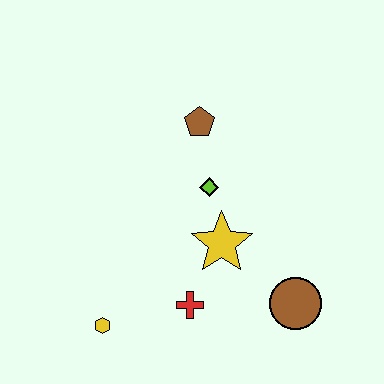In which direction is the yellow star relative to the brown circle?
The yellow star is to the left of the brown circle.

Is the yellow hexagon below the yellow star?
Yes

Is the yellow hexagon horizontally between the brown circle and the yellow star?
No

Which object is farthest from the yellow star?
The yellow hexagon is farthest from the yellow star.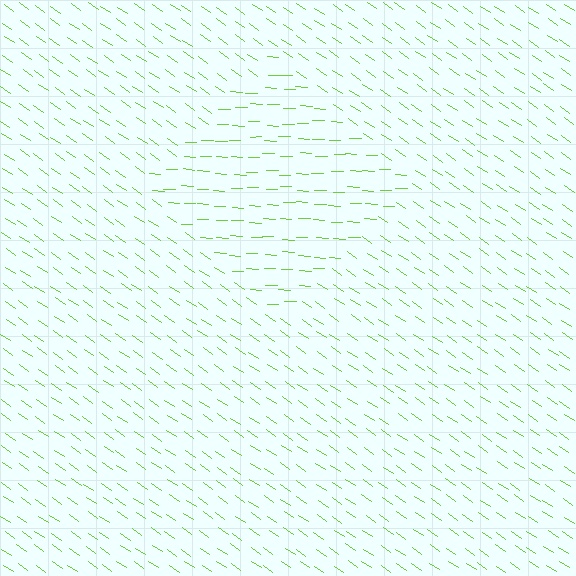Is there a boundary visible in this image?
Yes, there is a texture boundary formed by a change in line orientation.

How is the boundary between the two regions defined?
The boundary is defined purely by a change in line orientation (approximately 32 degrees difference). All lines are the same color and thickness.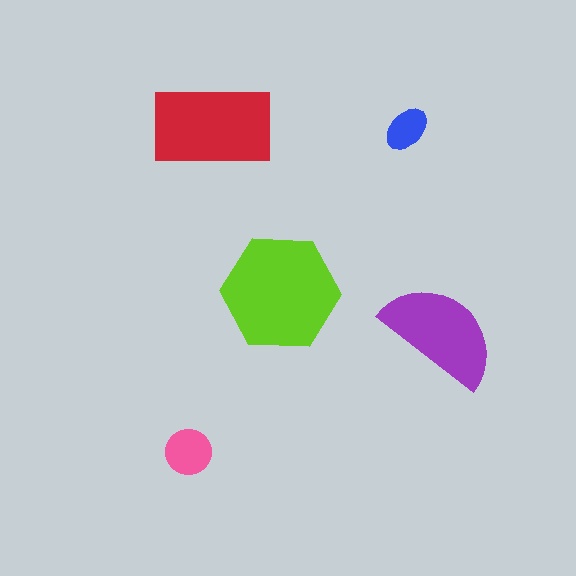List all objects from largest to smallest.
The lime hexagon, the red rectangle, the purple semicircle, the pink circle, the blue ellipse.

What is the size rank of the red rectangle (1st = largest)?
2nd.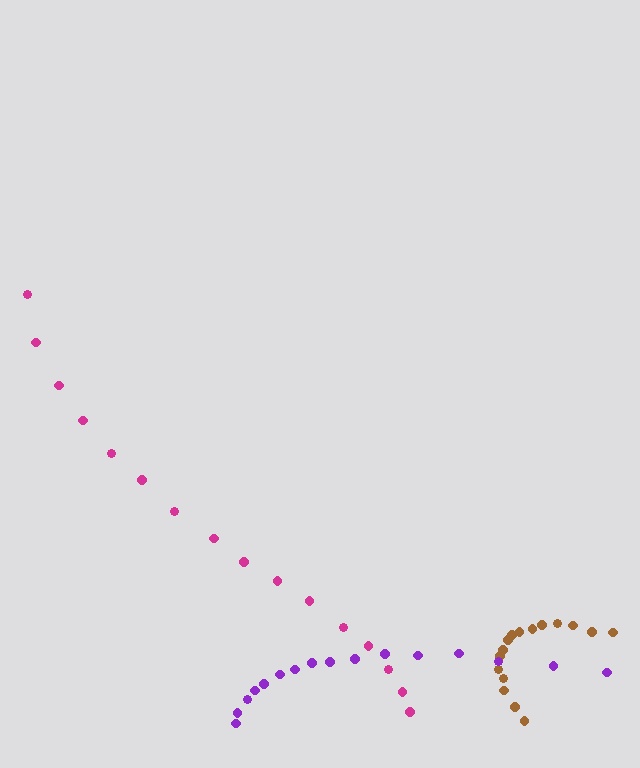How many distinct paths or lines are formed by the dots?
There are 3 distinct paths.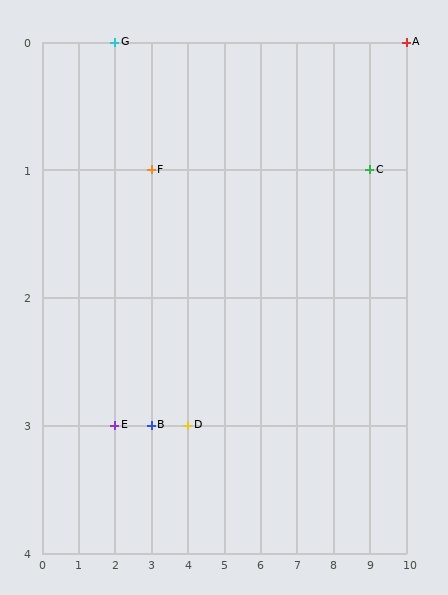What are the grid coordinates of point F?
Point F is at grid coordinates (3, 1).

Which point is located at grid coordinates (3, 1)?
Point F is at (3, 1).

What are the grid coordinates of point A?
Point A is at grid coordinates (10, 0).